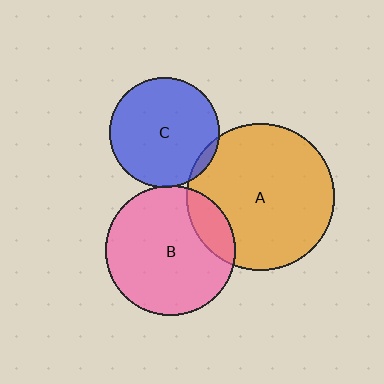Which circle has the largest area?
Circle A (orange).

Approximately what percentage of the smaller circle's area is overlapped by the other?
Approximately 15%.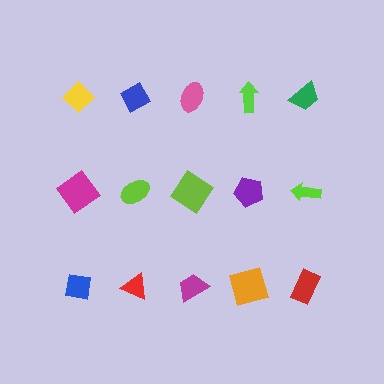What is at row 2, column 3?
A lime diamond.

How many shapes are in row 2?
5 shapes.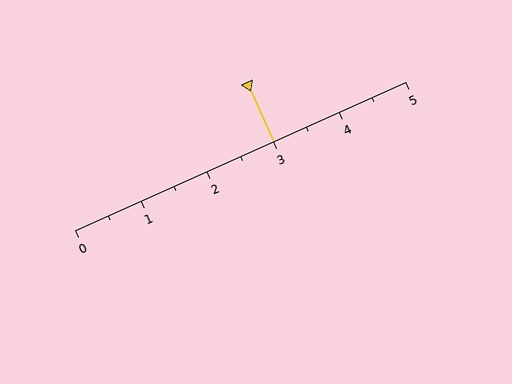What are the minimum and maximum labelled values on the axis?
The axis runs from 0 to 5.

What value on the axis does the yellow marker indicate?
The marker indicates approximately 3.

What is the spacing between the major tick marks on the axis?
The major ticks are spaced 1 apart.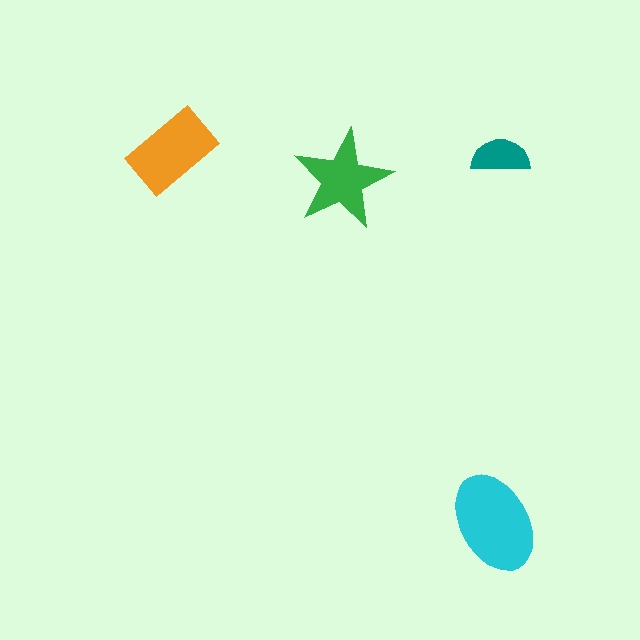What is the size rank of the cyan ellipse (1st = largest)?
1st.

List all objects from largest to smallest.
The cyan ellipse, the orange rectangle, the green star, the teal semicircle.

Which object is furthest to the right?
The teal semicircle is rightmost.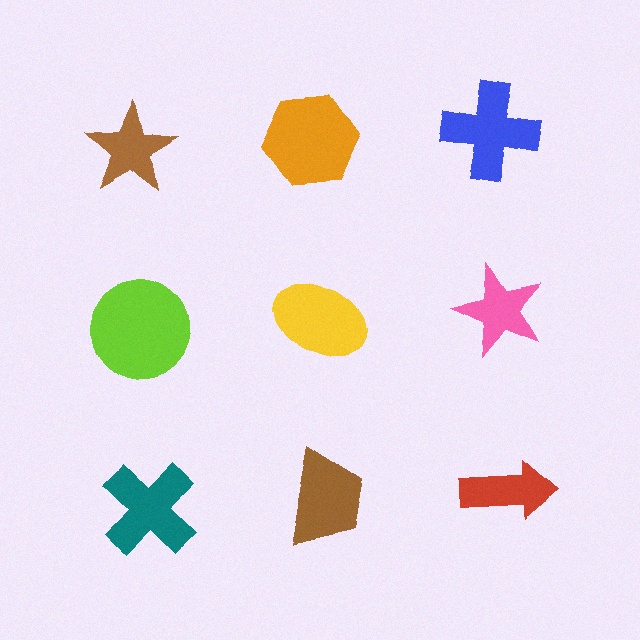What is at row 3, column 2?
A brown trapezoid.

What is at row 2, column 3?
A pink star.